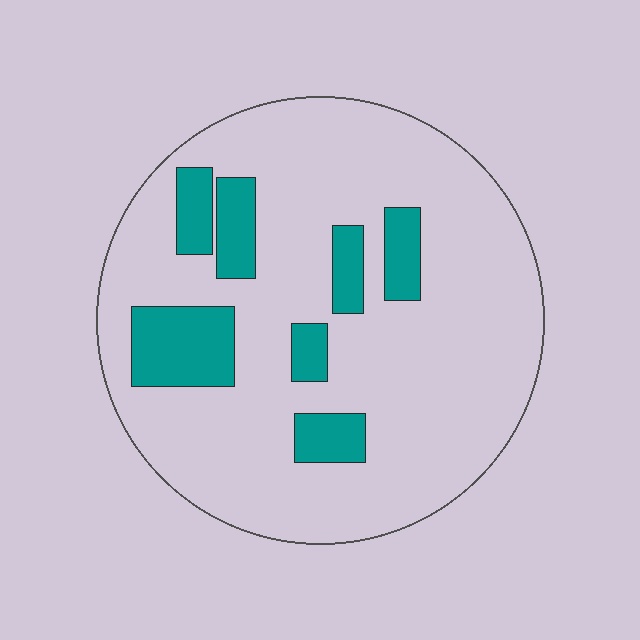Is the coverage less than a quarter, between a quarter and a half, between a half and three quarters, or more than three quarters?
Less than a quarter.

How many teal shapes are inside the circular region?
7.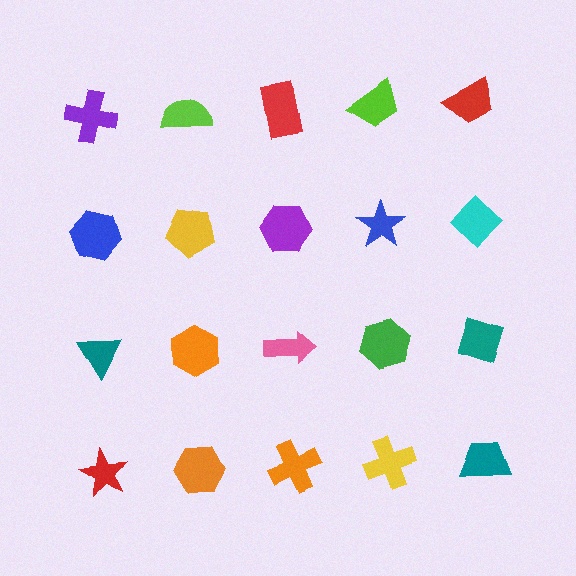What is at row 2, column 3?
A purple hexagon.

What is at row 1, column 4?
A lime trapezoid.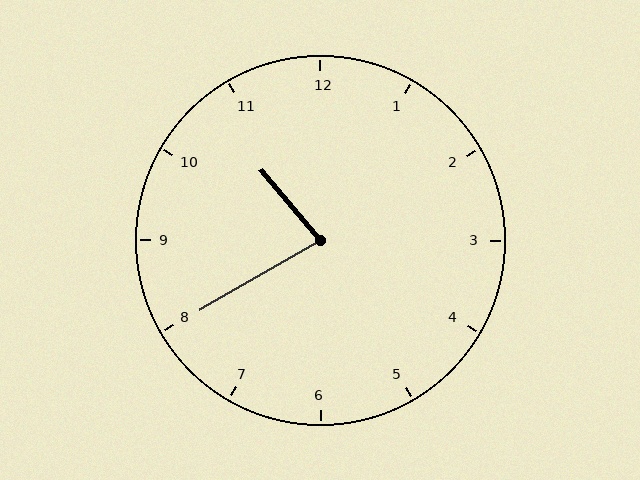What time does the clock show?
10:40.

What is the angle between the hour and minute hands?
Approximately 80 degrees.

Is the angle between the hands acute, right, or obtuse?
It is acute.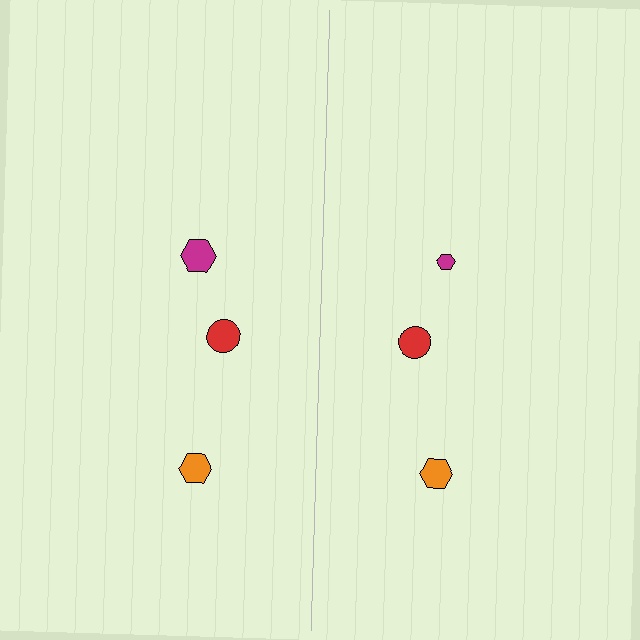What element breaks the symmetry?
The magenta hexagon on the right side has a different size than its mirror counterpart.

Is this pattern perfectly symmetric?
No, the pattern is not perfectly symmetric. The magenta hexagon on the right side has a different size than its mirror counterpart.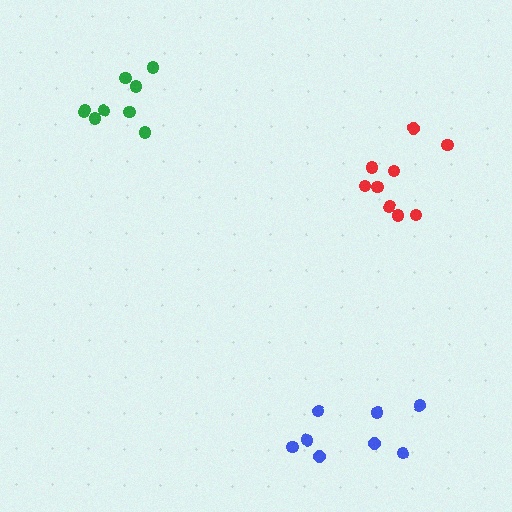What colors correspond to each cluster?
The clusters are colored: blue, green, red.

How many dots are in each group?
Group 1: 8 dots, Group 2: 9 dots, Group 3: 9 dots (26 total).